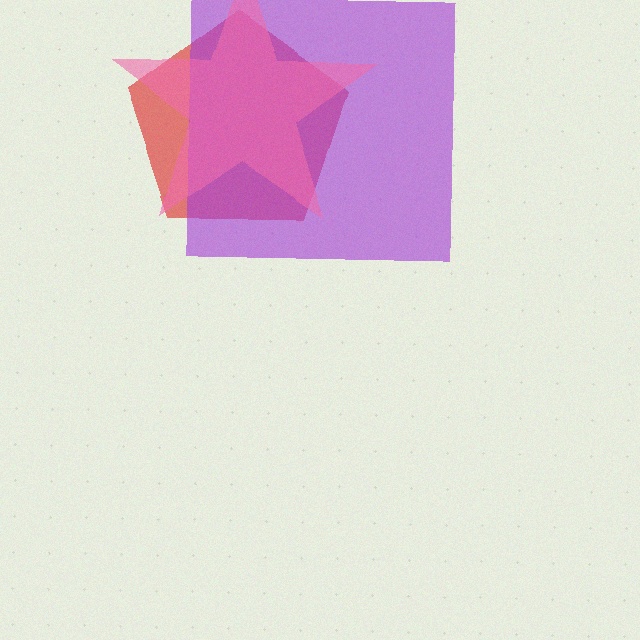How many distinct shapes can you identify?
There are 3 distinct shapes: a red pentagon, a purple square, a pink star.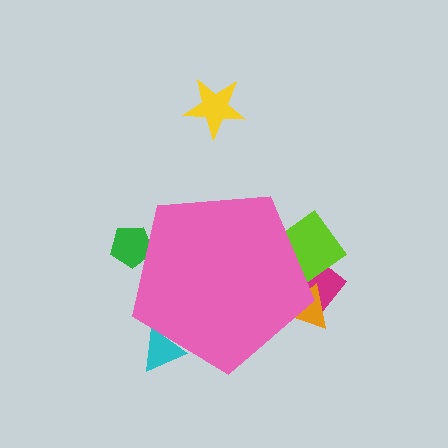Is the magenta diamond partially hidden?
Yes, the magenta diamond is partially hidden behind the pink pentagon.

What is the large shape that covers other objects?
A pink pentagon.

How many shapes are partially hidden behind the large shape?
5 shapes are partially hidden.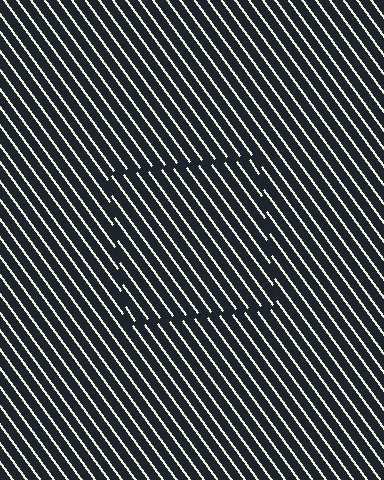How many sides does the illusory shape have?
4 sides — the line-ends trace a square.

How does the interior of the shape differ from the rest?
The interior of the shape contains the same grating, shifted by half a period — the contour is defined by the phase discontinuity where line-ends from the inner and outer gratings abut.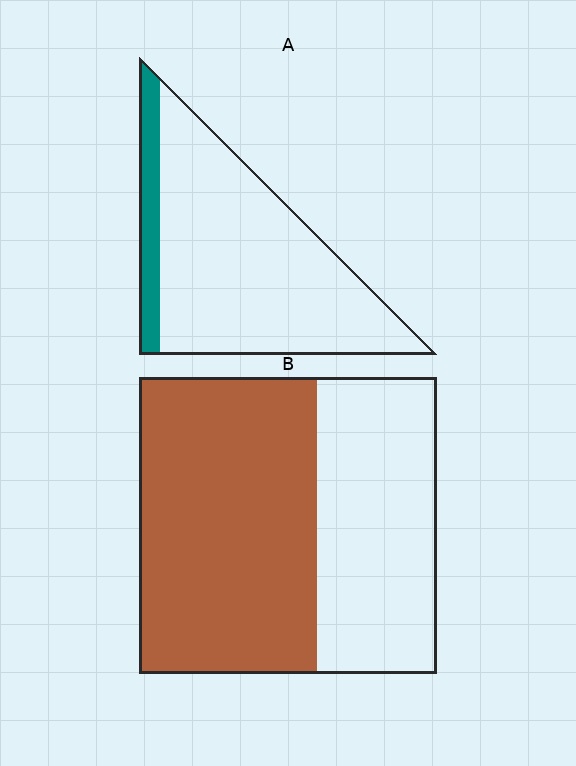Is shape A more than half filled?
No.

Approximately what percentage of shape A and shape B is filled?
A is approximately 15% and B is approximately 60%.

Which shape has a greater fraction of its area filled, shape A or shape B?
Shape B.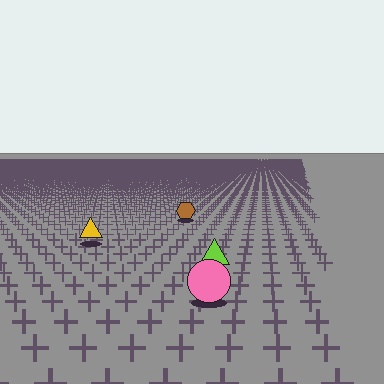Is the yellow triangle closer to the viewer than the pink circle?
No. The pink circle is closer — you can tell from the texture gradient: the ground texture is coarser near it.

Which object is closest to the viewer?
The pink circle is closest. The texture marks near it are larger and more spread out.